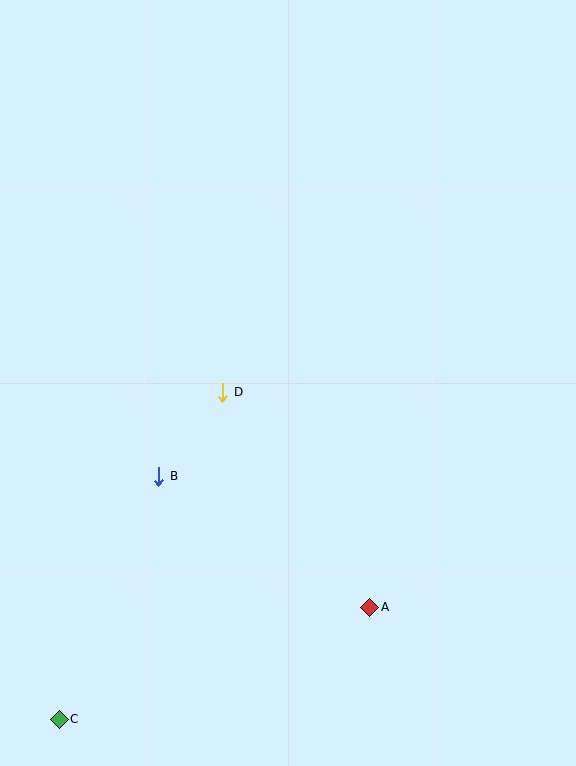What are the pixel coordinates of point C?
Point C is at (59, 719).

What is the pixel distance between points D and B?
The distance between D and B is 106 pixels.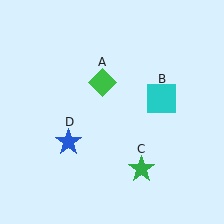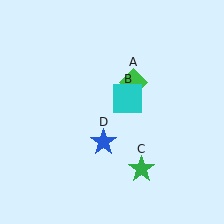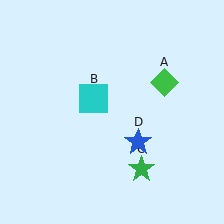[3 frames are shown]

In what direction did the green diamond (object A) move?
The green diamond (object A) moved right.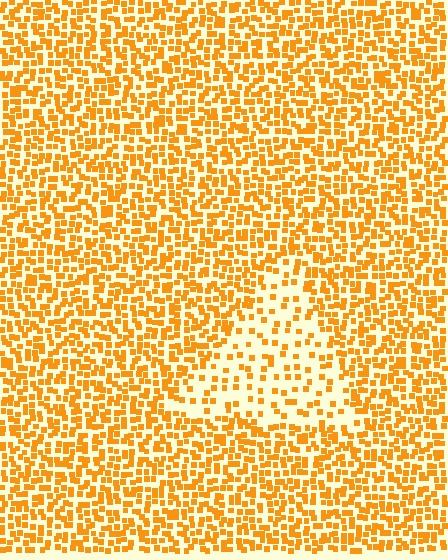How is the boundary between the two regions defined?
The boundary is defined by a change in element density (approximately 2.4x ratio). All elements are the same color, size, and shape.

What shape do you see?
I see a triangle.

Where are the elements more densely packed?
The elements are more densely packed outside the triangle boundary.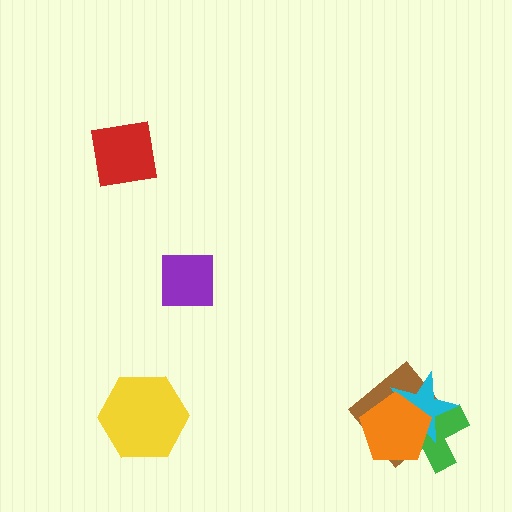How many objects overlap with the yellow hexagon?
0 objects overlap with the yellow hexagon.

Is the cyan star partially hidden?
Yes, it is partially covered by another shape.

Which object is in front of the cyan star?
The orange pentagon is in front of the cyan star.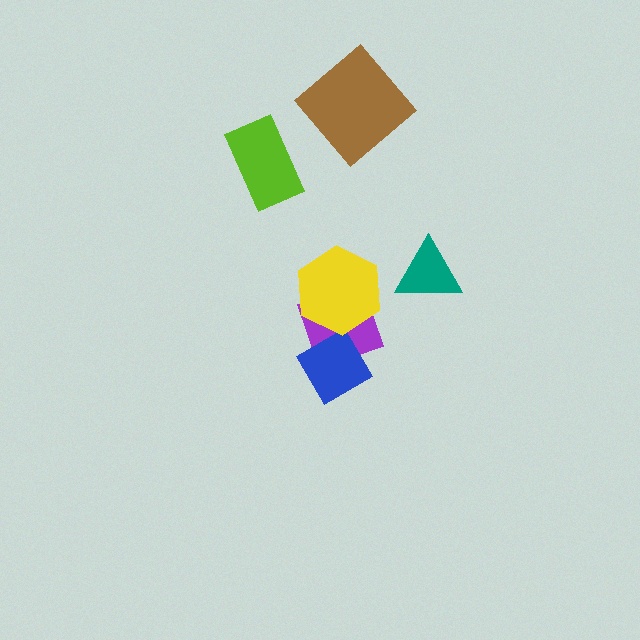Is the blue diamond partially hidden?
Yes, it is partially covered by another shape.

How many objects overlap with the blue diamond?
2 objects overlap with the blue diamond.